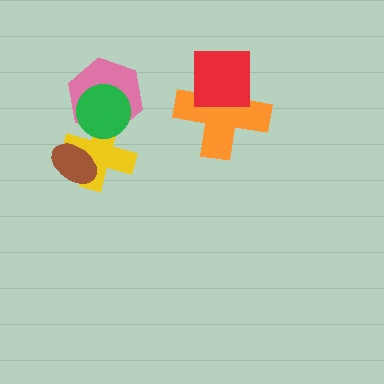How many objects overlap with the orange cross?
1 object overlaps with the orange cross.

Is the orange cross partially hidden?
Yes, it is partially covered by another shape.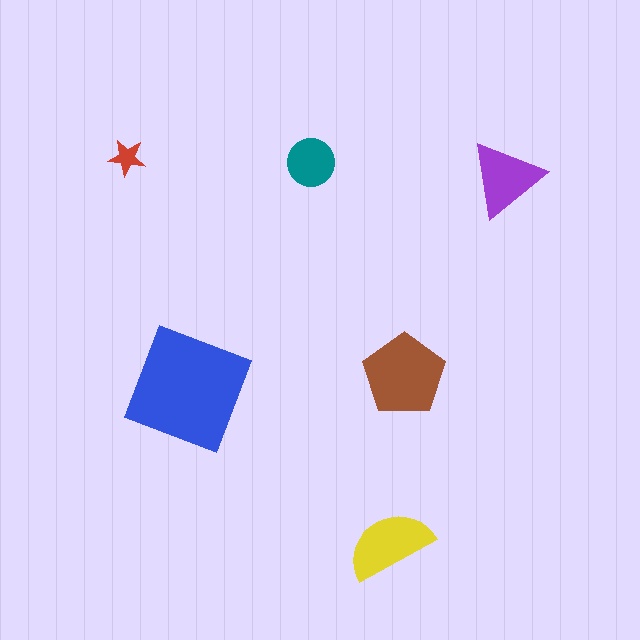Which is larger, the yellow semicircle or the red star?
The yellow semicircle.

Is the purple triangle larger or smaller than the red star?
Larger.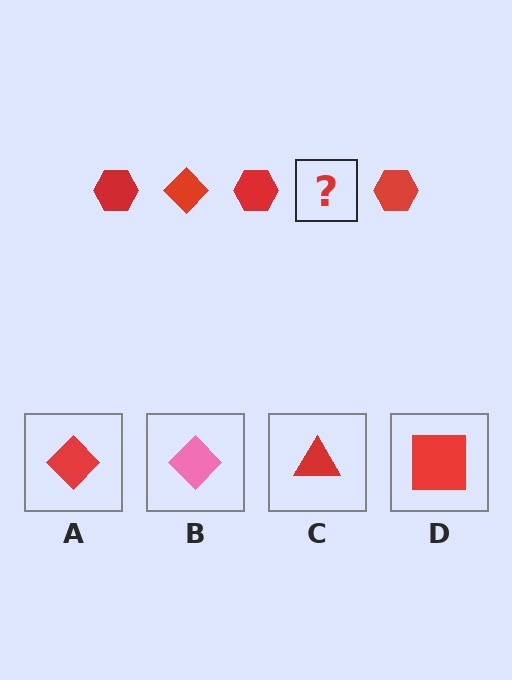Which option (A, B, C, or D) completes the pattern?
A.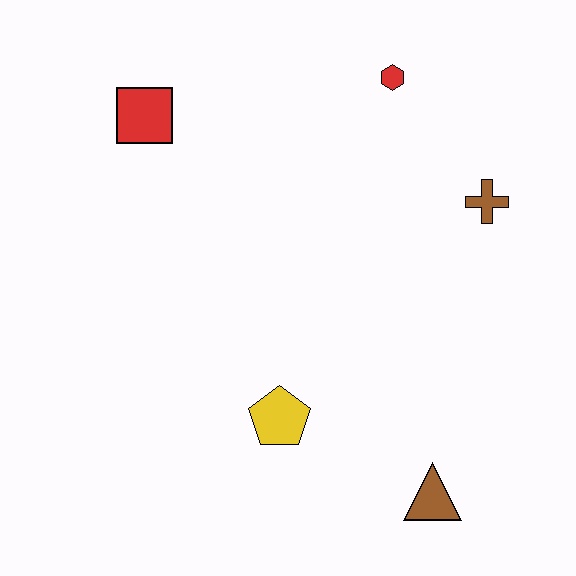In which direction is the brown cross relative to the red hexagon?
The brown cross is below the red hexagon.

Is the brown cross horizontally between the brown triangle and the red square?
No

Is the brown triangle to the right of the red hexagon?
Yes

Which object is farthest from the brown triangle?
The red square is farthest from the brown triangle.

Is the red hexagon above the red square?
Yes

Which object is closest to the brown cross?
The red hexagon is closest to the brown cross.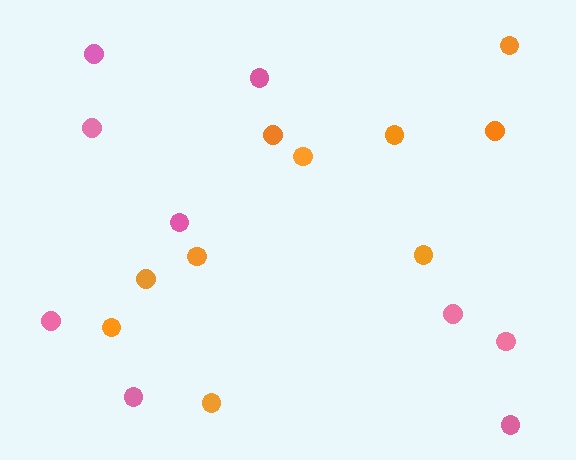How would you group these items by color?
There are 2 groups: one group of pink circles (9) and one group of orange circles (10).